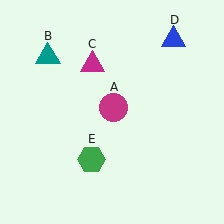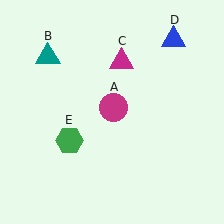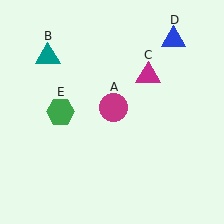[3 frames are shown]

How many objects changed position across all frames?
2 objects changed position: magenta triangle (object C), green hexagon (object E).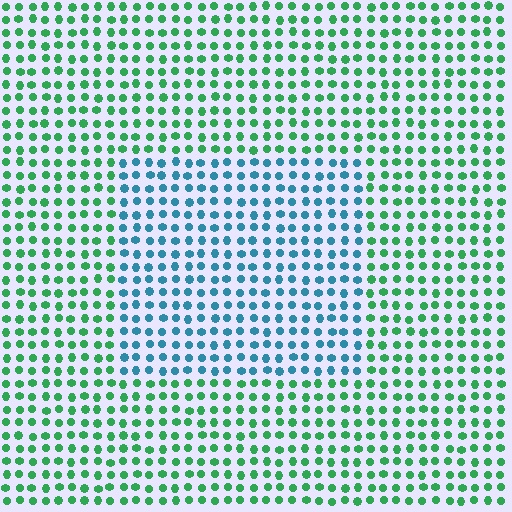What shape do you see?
I see a rectangle.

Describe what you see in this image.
The image is filled with small green elements in a uniform arrangement. A rectangle-shaped region is visible where the elements are tinted to a slightly different hue, forming a subtle color boundary.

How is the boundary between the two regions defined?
The boundary is defined purely by a slight shift in hue (about 56 degrees). Spacing, size, and orientation are identical on both sides.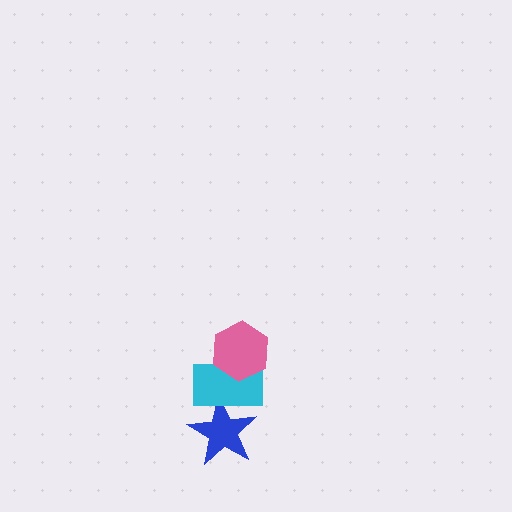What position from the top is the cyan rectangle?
The cyan rectangle is 2nd from the top.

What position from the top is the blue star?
The blue star is 3rd from the top.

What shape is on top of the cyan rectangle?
The pink hexagon is on top of the cyan rectangle.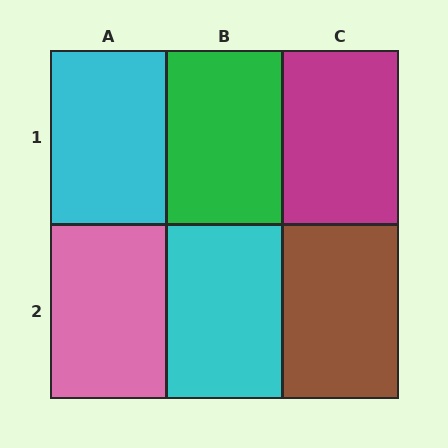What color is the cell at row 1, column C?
Magenta.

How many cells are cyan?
2 cells are cyan.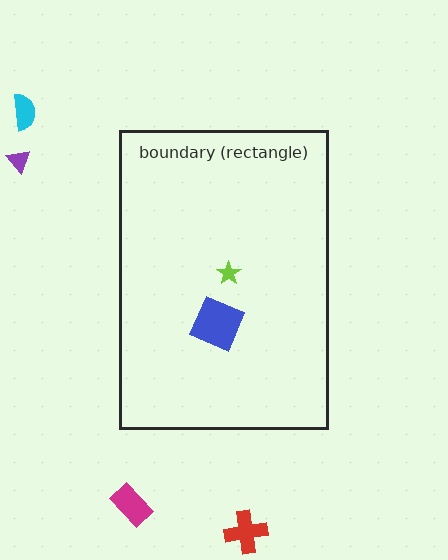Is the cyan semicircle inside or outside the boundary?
Outside.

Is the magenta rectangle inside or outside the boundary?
Outside.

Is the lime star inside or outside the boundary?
Inside.